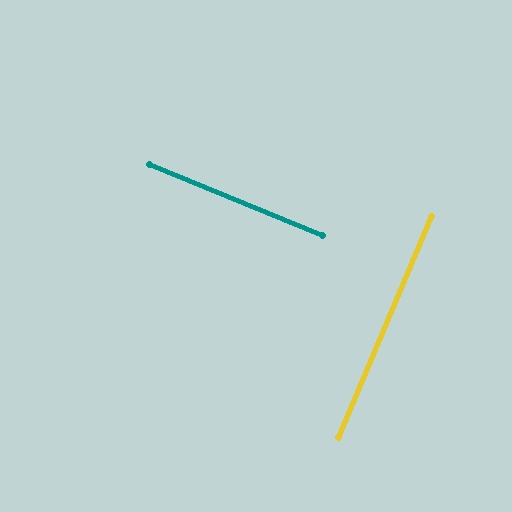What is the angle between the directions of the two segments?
Approximately 89 degrees.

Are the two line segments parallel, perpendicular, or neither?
Perpendicular — they meet at approximately 89°.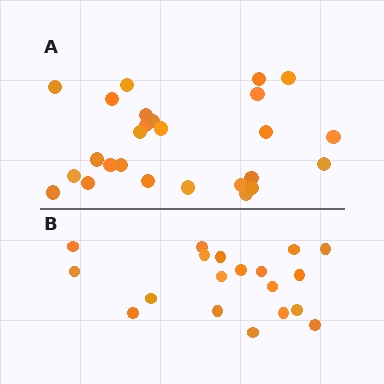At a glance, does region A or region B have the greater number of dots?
Region A (the top region) has more dots.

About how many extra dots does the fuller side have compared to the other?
Region A has roughly 8 or so more dots than region B.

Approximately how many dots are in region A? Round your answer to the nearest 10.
About 30 dots. (The exact count is 26, which rounds to 30.)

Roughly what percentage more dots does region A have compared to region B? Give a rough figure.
About 35% more.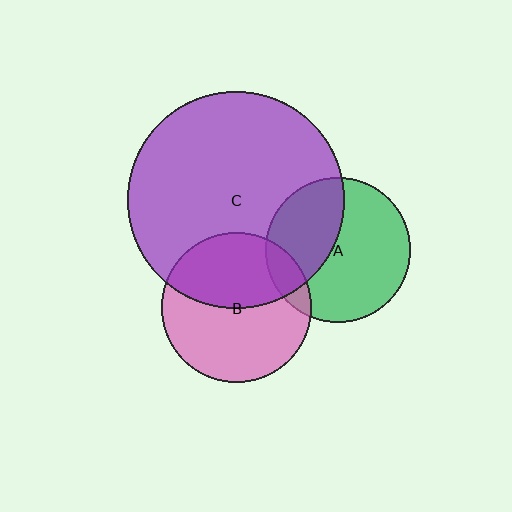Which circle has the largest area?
Circle C (purple).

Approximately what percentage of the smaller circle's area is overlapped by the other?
Approximately 45%.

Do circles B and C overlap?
Yes.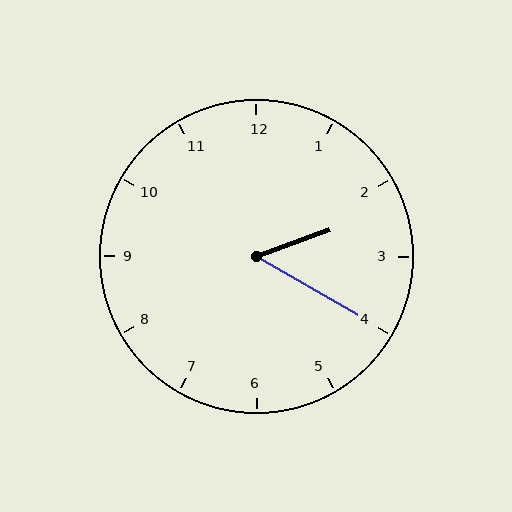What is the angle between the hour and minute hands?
Approximately 50 degrees.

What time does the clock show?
2:20.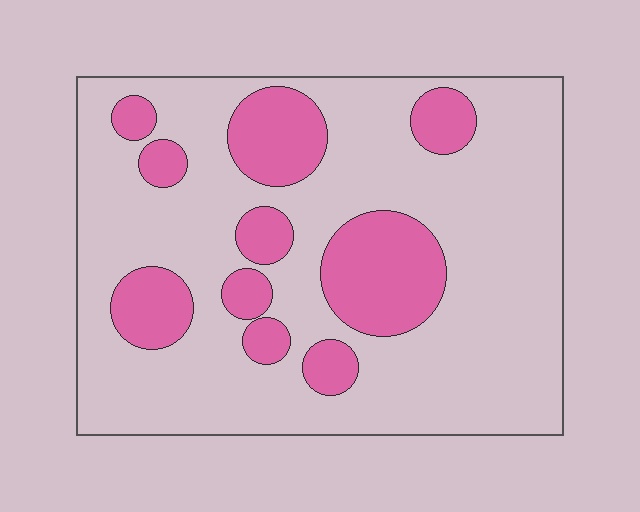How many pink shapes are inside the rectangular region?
10.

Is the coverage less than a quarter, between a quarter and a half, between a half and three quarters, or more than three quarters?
Less than a quarter.